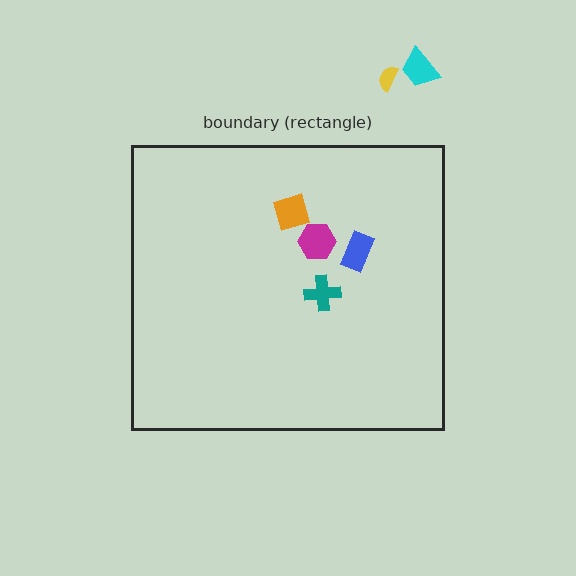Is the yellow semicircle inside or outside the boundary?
Outside.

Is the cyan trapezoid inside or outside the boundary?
Outside.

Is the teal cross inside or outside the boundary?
Inside.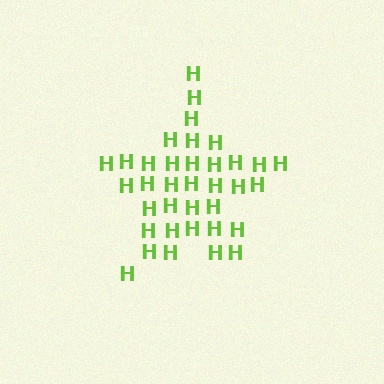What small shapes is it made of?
It is made of small letter H's.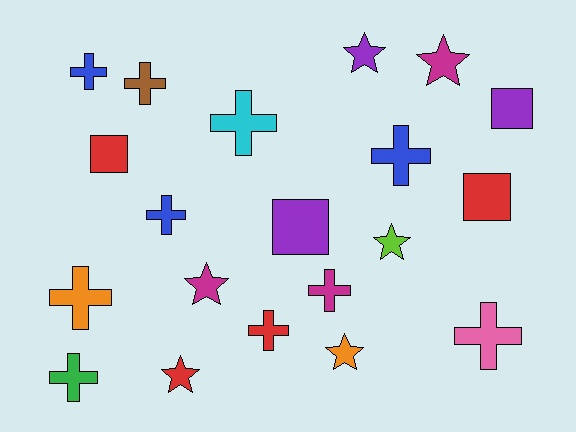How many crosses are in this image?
There are 10 crosses.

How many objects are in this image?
There are 20 objects.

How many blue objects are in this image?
There are 3 blue objects.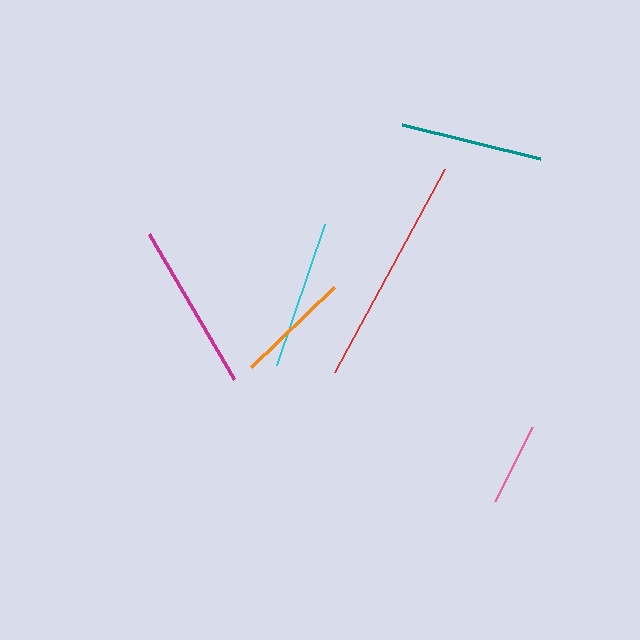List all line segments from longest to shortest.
From longest to shortest: red, magenta, cyan, teal, orange, pink.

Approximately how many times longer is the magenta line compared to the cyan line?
The magenta line is approximately 1.1 times the length of the cyan line.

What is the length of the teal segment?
The teal segment is approximately 142 pixels long.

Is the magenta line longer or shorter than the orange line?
The magenta line is longer than the orange line.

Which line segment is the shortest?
The pink line is the shortest at approximately 82 pixels.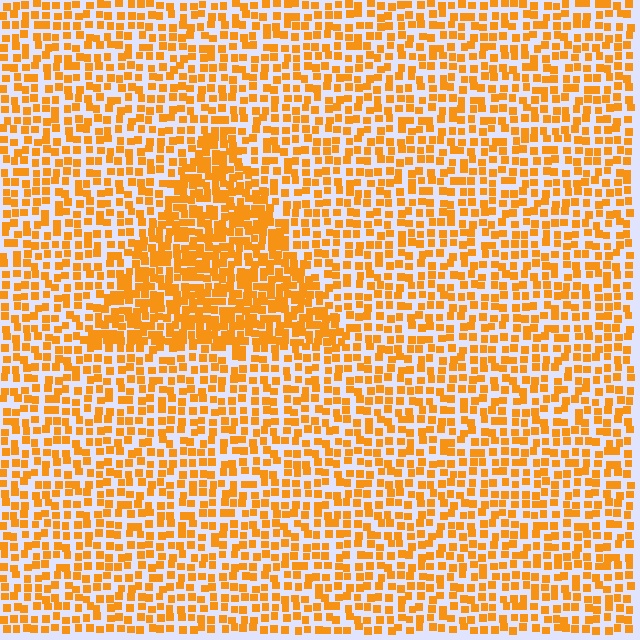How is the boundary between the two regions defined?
The boundary is defined by a change in element density (approximately 1.8x ratio). All elements are the same color, size, and shape.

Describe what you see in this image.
The image contains small orange elements arranged at two different densities. A triangle-shaped region is visible where the elements are more densely packed than the surrounding area.